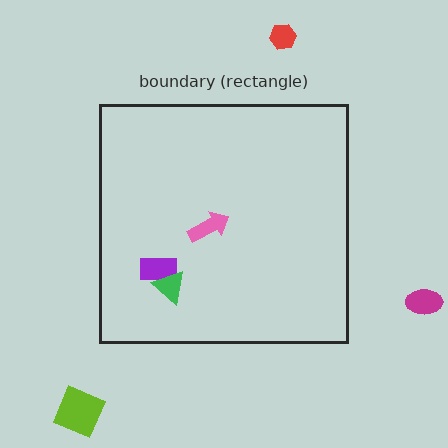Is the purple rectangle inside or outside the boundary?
Inside.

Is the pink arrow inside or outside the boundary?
Inside.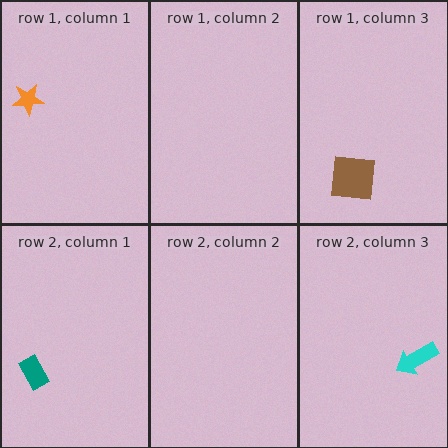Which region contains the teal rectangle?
The row 2, column 1 region.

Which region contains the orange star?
The row 1, column 1 region.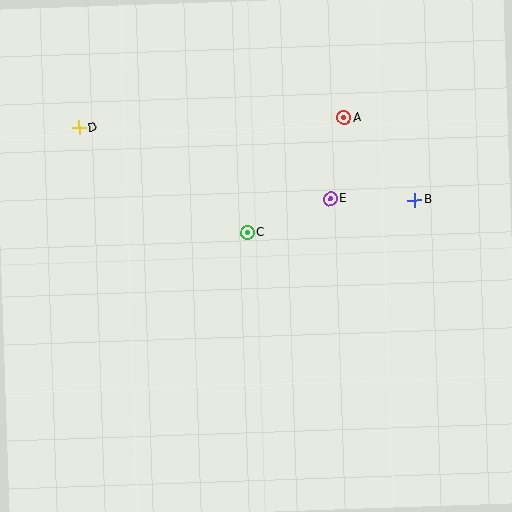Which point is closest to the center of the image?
Point C at (247, 232) is closest to the center.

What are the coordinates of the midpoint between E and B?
The midpoint between E and B is at (373, 199).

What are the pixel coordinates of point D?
Point D is at (79, 128).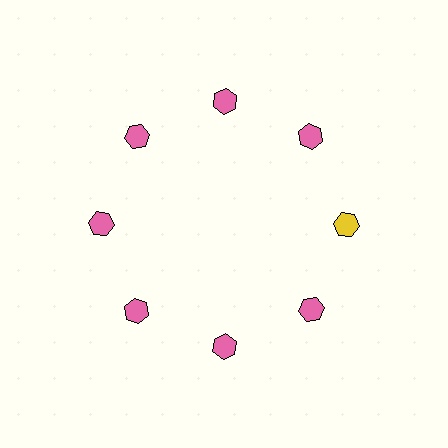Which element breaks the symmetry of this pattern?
The yellow hexagon at roughly the 3 o'clock position breaks the symmetry. All other shapes are pink hexagons.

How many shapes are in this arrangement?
There are 8 shapes arranged in a ring pattern.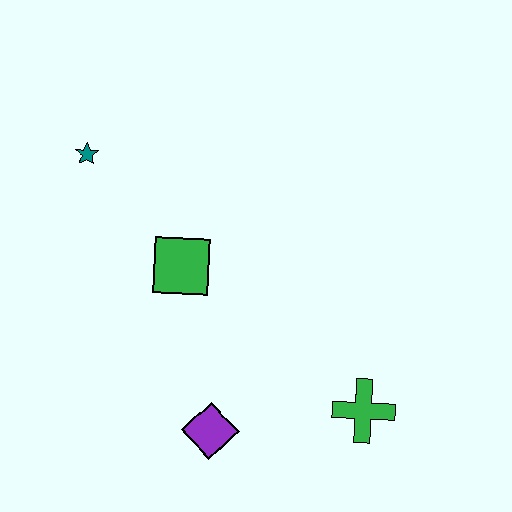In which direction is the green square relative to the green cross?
The green square is to the left of the green cross.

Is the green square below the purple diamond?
No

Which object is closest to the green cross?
The purple diamond is closest to the green cross.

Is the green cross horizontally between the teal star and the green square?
No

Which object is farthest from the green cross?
The teal star is farthest from the green cross.